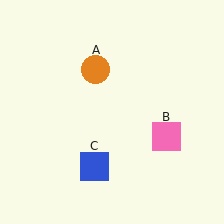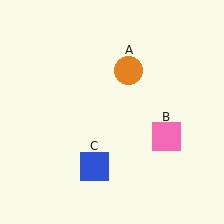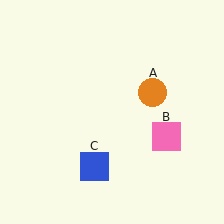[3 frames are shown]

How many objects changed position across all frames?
1 object changed position: orange circle (object A).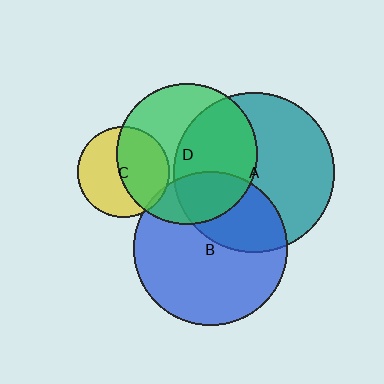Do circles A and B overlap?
Yes.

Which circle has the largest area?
Circle A (teal).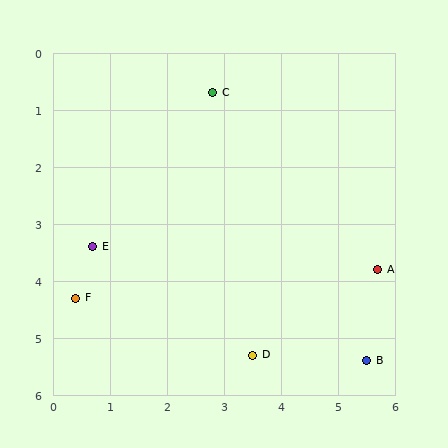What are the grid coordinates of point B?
Point B is at approximately (5.5, 5.4).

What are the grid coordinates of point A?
Point A is at approximately (5.7, 3.8).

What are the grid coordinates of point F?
Point F is at approximately (0.4, 4.3).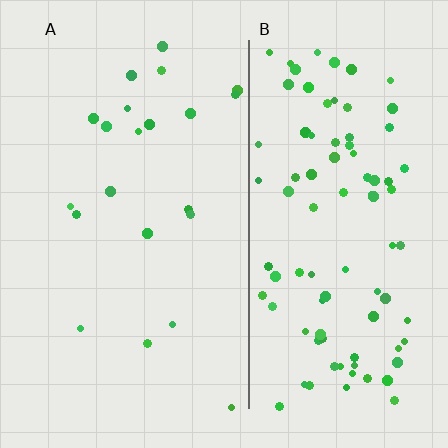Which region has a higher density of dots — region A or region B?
B (the right).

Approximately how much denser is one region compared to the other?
Approximately 4.4× — region B over region A.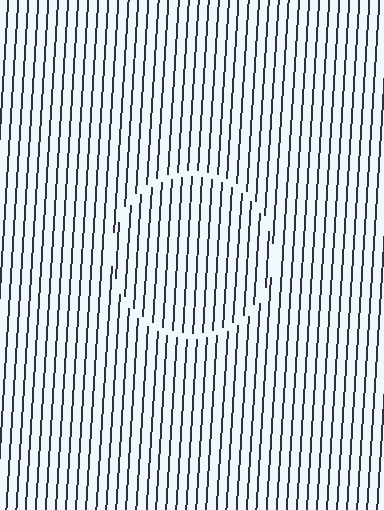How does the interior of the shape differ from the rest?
The interior of the shape contains the same grating, shifted by half a period — the contour is defined by the phase discontinuity where line-ends from the inner and outer gratings abut.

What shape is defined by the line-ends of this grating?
An illusory circle. The interior of the shape contains the same grating, shifted by half a period — the contour is defined by the phase discontinuity where line-ends from the inner and outer gratings abut.